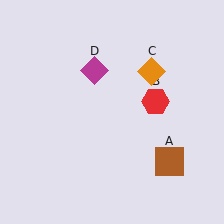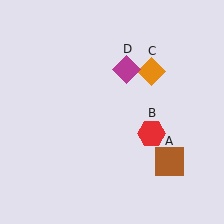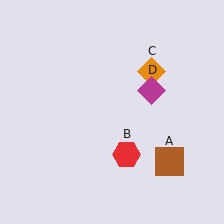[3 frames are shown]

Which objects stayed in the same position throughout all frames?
Brown square (object A) and orange diamond (object C) remained stationary.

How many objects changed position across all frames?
2 objects changed position: red hexagon (object B), magenta diamond (object D).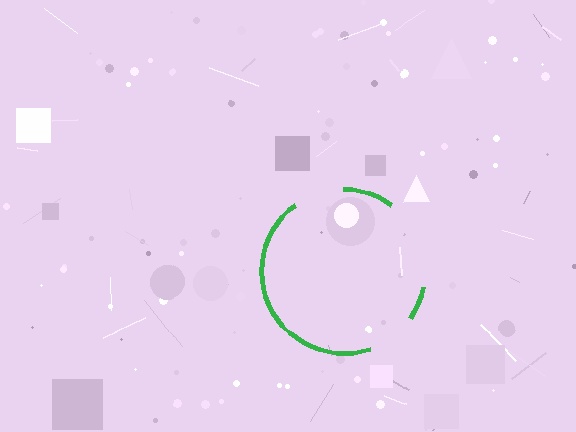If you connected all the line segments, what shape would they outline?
They would outline a circle.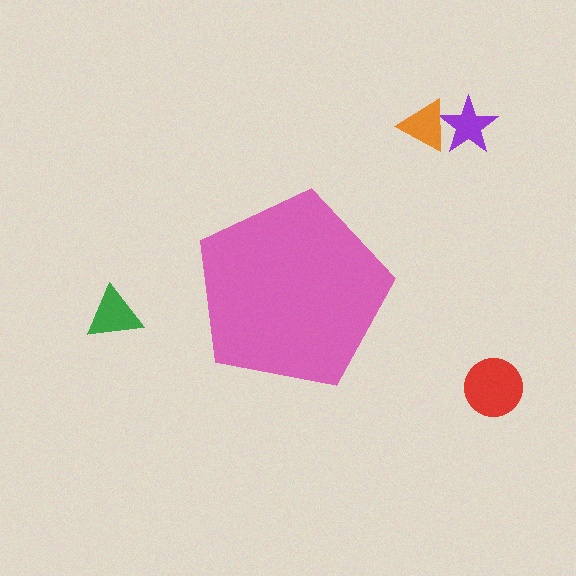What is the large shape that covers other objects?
A pink pentagon.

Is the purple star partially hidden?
No, the purple star is fully visible.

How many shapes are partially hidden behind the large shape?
0 shapes are partially hidden.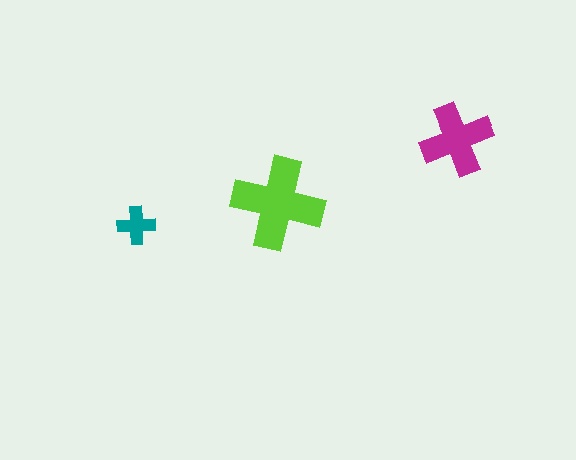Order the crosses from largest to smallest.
the lime one, the magenta one, the teal one.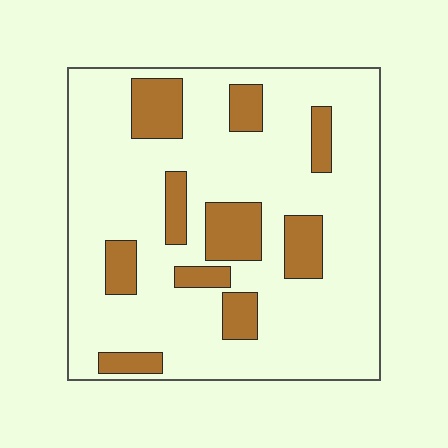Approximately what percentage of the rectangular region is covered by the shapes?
Approximately 20%.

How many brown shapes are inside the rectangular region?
10.